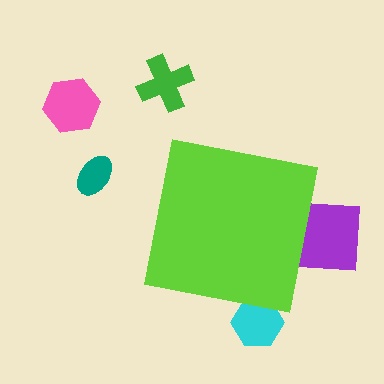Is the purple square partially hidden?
Yes, the purple square is partially hidden behind the lime square.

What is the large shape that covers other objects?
A lime square.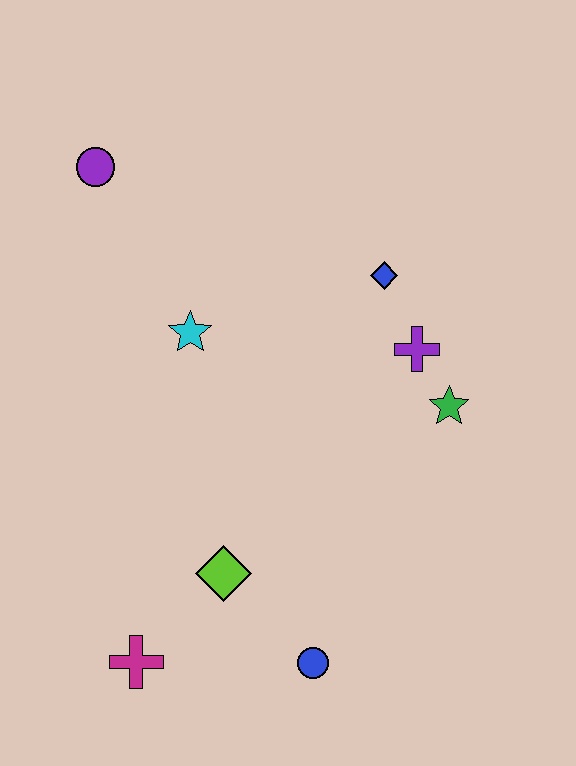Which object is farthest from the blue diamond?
The magenta cross is farthest from the blue diamond.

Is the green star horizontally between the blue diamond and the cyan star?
No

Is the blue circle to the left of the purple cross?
Yes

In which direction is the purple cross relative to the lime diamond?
The purple cross is above the lime diamond.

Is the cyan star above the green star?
Yes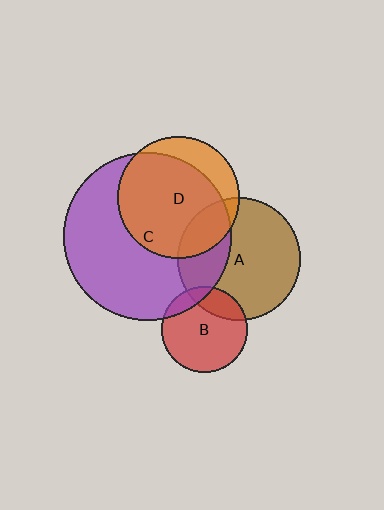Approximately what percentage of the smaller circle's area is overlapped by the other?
Approximately 35%.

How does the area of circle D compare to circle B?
Approximately 2.0 times.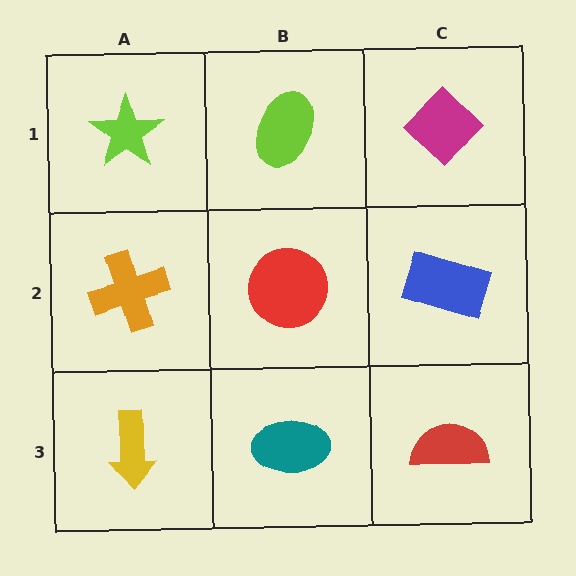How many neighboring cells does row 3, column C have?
2.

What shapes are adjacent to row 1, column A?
An orange cross (row 2, column A), a lime ellipse (row 1, column B).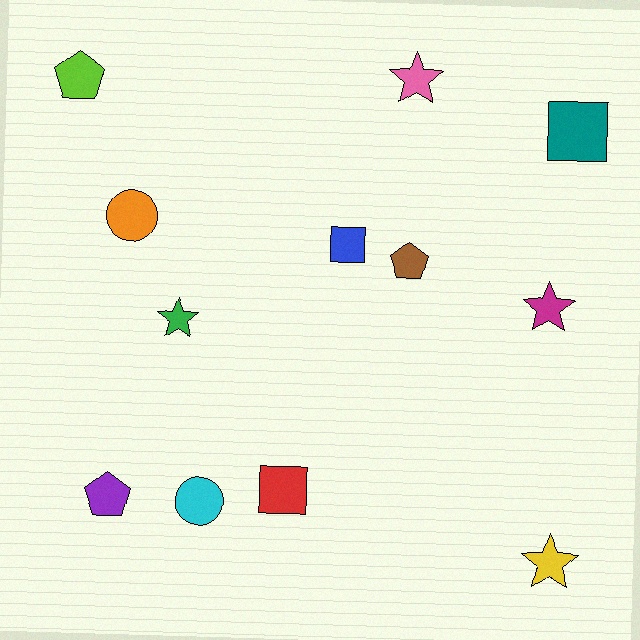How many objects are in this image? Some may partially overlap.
There are 12 objects.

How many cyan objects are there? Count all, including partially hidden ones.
There is 1 cyan object.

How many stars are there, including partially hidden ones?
There are 4 stars.